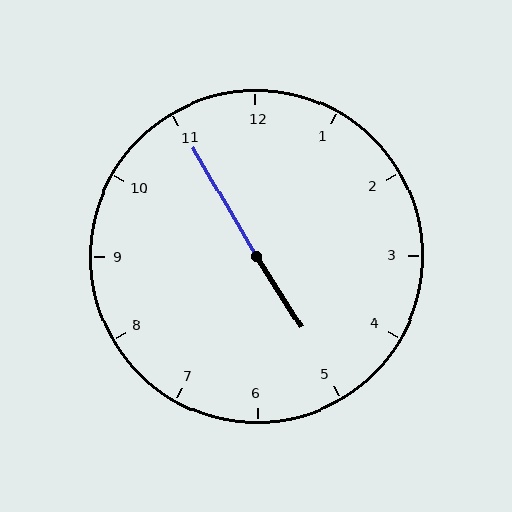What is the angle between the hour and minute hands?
Approximately 178 degrees.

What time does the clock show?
4:55.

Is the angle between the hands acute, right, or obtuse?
It is obtuse.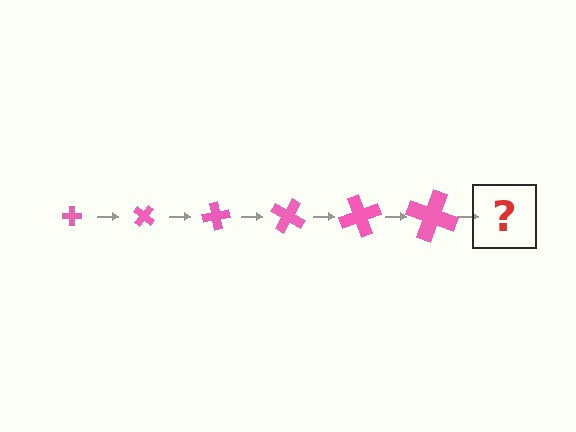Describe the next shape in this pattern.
It should be a cross, larger than the previous one and rotated 240 degrees from the start.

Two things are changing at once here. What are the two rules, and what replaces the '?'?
The two rules are that the cross grows larger each step and it rotates 40 degrees each step. The '?' should be a cross, larger than the previous one and rotated 240 degrees from the start.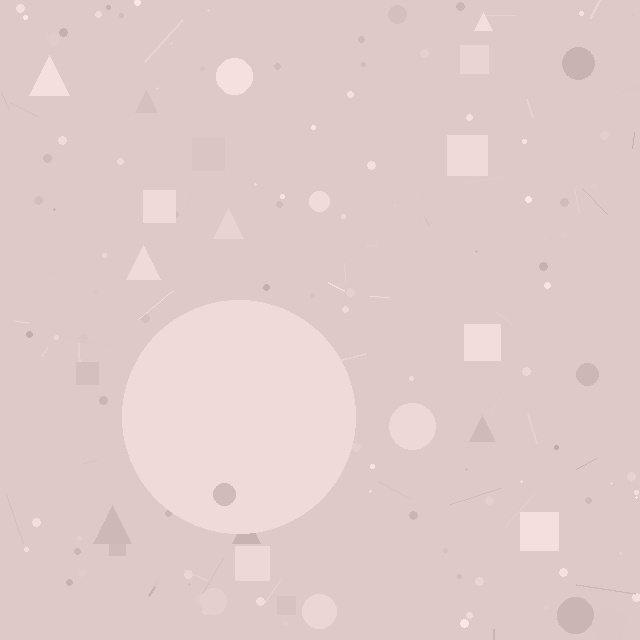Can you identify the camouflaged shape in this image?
The camouflaged shape is a circle.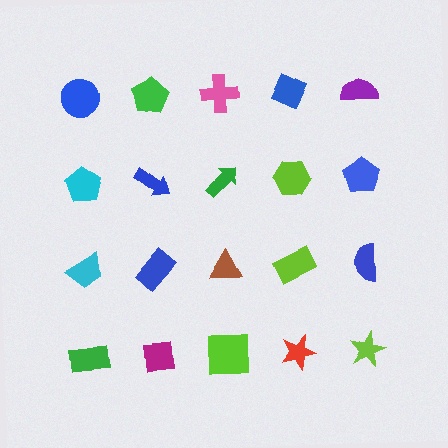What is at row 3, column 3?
A brown triangle.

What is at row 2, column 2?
A blue arrow.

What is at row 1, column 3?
A pink cross.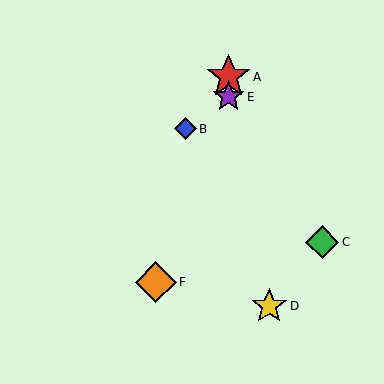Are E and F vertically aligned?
No, E is at x≈228 and F is at x≈156.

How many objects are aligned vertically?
2 objects (A, E) are aligned vertically.